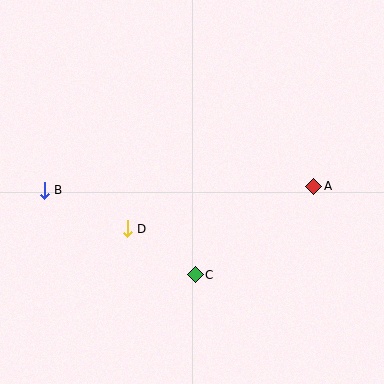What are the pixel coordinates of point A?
Point A is at (314, 186).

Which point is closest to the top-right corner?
Point A is closest to the top-right corner.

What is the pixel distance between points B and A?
The distance between B and A is 270 pixels.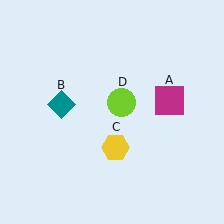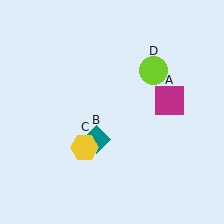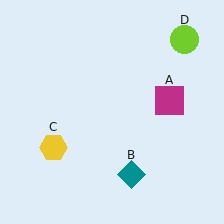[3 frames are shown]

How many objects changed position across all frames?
3 objects changed position: teal diamond (object B), yellow hexagon (object C), lime circle (object D).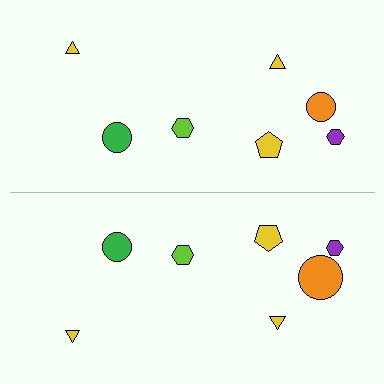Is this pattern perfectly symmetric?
No, the pattern is not perfectly symmetric. The orange circle on the bottom side has a different size than its mirror counterpart.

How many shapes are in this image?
There are 14 shapes in this image.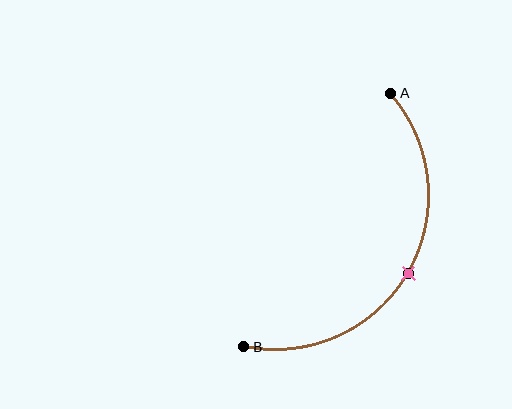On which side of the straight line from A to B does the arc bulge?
The arc bulges to the right of the straight line connecting A and B.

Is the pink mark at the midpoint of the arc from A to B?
Yes. The pink mark lies on the arc at equal arc-length from both A and B — it is the arc midpoint.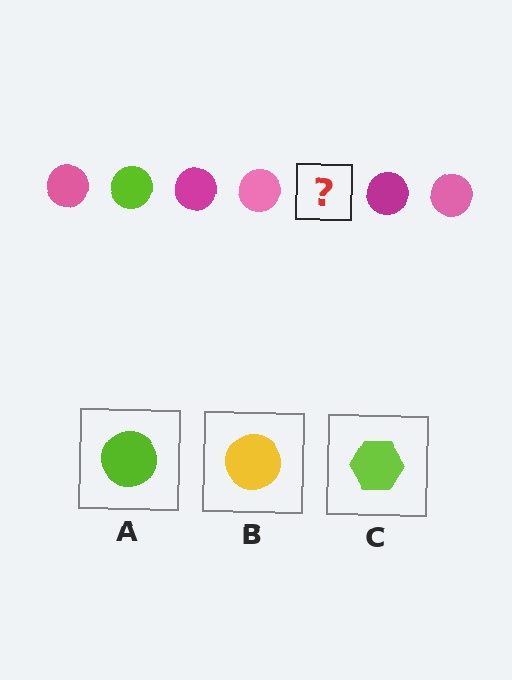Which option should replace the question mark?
Option A.